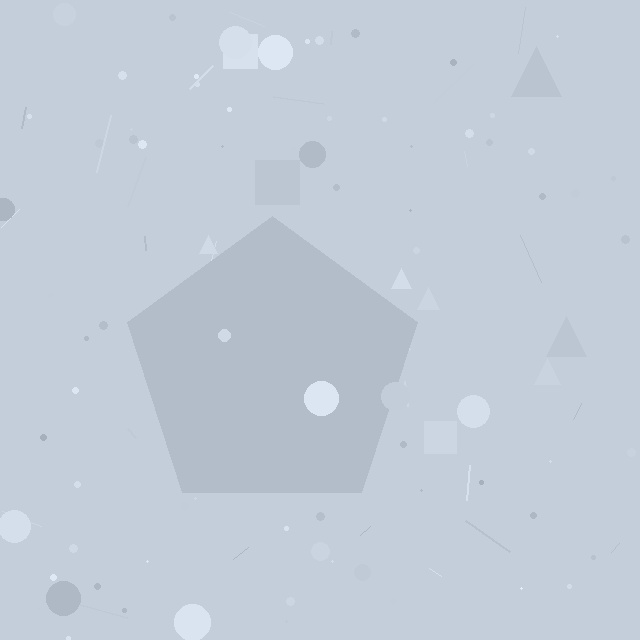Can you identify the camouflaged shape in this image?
The camouflaged shape is a pentagon.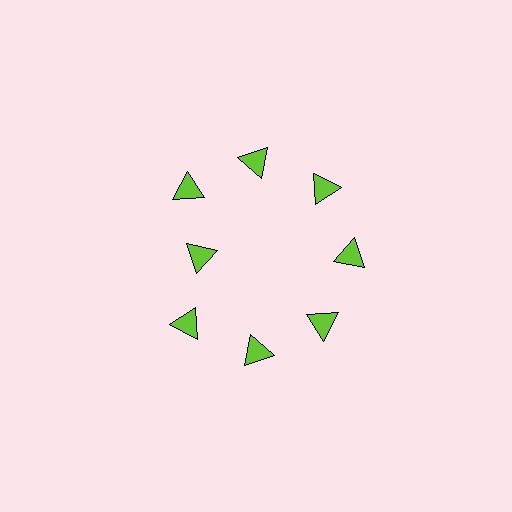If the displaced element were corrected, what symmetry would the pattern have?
It would have 8-fold rotational symmetry — the pattern would map onto itself every 45 degrees.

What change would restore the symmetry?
The symmetry would be restored by moving it outward, back onto the ring so that all 8 triangles sit at equal angles and equal distance from the center.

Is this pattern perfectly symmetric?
No. The 8 lime triangles are arranged in a ring, but one element near the 9 o'clock position is pulled inward toward the center, breaking the 8-fold rotational symmetry.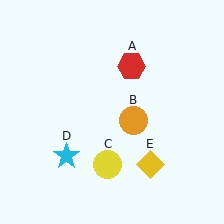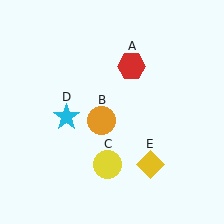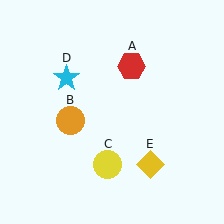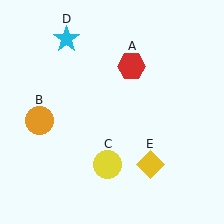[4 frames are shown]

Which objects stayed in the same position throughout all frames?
Red hexagon (object A) and yellow circle (object C) and yellow diamond (object E) remained stationary.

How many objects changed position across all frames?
2 objects changed position: orange circle (object B), cyan star (object D).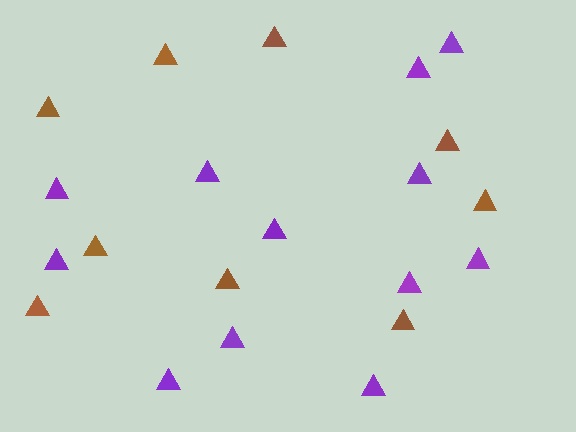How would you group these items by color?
There are 2 groups: one group of purple triangles (12) and one group of brown triangles (9).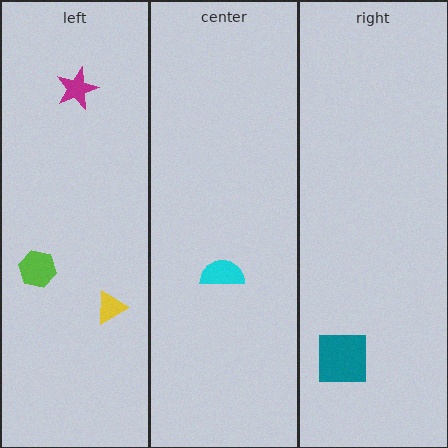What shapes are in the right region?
The teal square.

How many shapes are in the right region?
1.